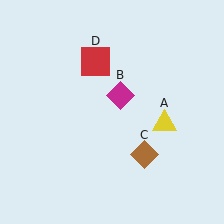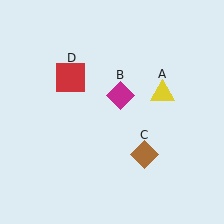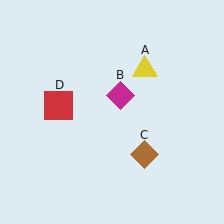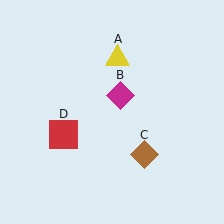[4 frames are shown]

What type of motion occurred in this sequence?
The yellow triangle (object A), red square (object D) rotated counterclockwise around the center of the scene.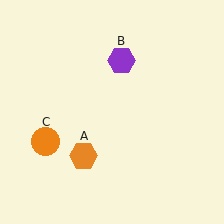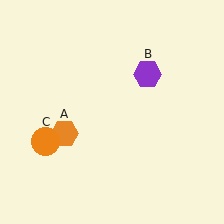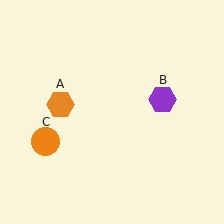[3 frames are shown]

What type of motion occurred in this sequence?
The orange hexagon (object A), purple hexagon (object B) rotated clockwise around the center of the scene.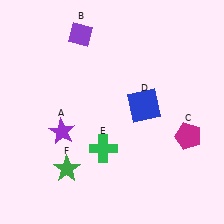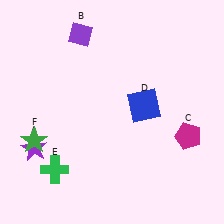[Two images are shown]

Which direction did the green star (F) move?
The green star (F) moved left.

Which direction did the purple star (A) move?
The purple star (A) moved left.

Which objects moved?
The objects that moved are: the purple star (A), the green cross (E), the green star (F).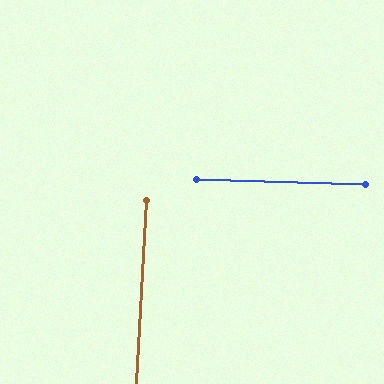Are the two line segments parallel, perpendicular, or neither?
Perpendicular — they meet at approximately 88°.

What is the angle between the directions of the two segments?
Approximately 88 degrees.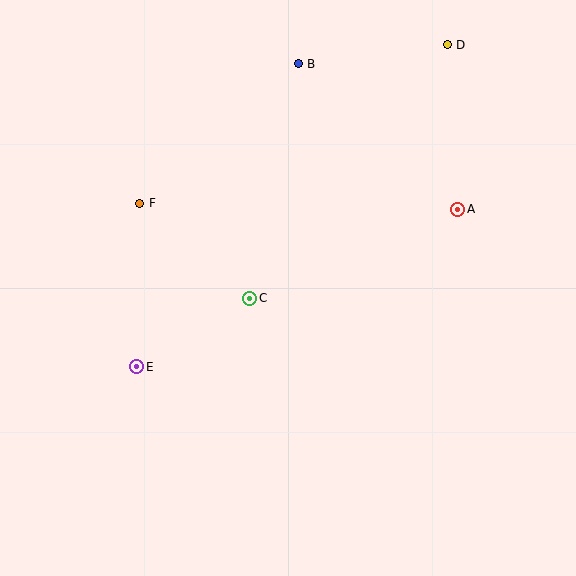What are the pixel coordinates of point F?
Point F is at (140, 203).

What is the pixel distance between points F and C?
The distance between F and C is 145 pixels.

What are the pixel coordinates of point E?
Point E is at (137, 367).